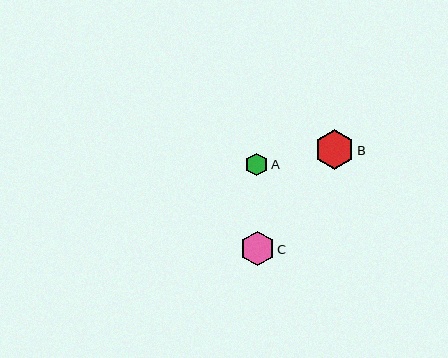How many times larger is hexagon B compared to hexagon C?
Hexagon B is approximately 1.1 times the size of hexagon C.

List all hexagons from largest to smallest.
From largest to smallest: B, C, A.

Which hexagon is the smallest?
Hexagon A is the smallest with a size of approximately 23 pixels.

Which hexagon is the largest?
Hexagon B is the largest with a size of approximately 40 pixels.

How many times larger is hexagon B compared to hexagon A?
Hexagon B is approximately 1.7 times the size of hexagon A.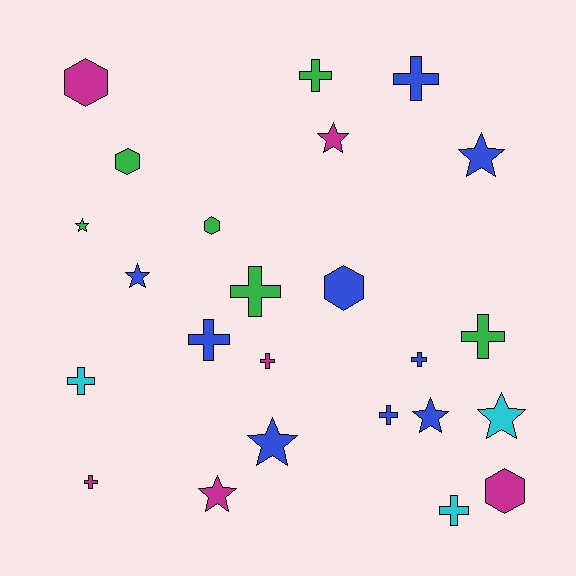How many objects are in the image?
There are 24 objects.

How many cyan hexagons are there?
There are no cyan hexagons.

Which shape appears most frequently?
Cross, with 11 objects.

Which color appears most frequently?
Blue, with 9 objects.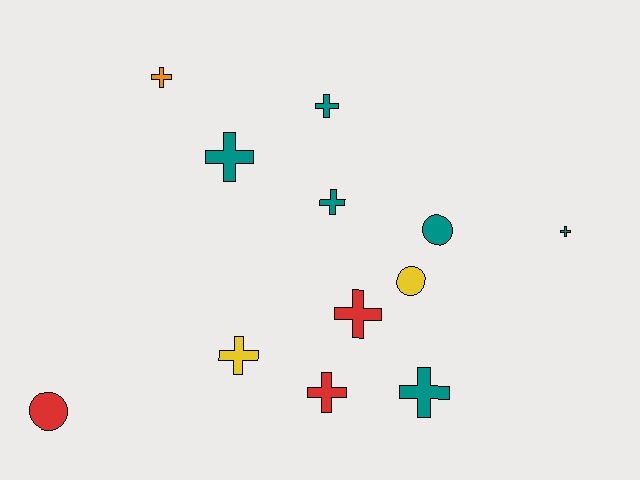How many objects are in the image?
There are 12 objects.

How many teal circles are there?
There is 1 teal circle.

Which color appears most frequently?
Teal, with 6 objects.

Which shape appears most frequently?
Cross, with 9 objects.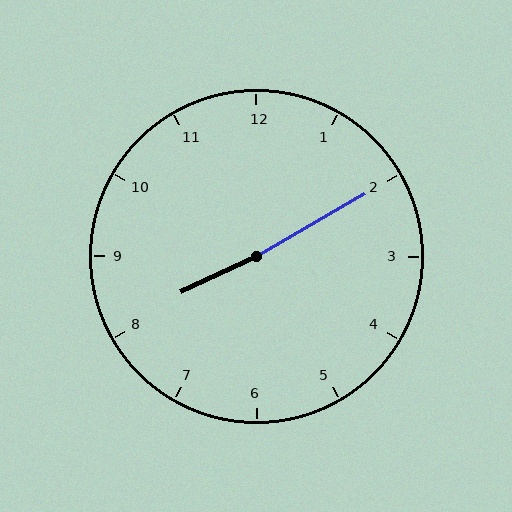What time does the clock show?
8:10.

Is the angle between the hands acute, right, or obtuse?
It is obtuse.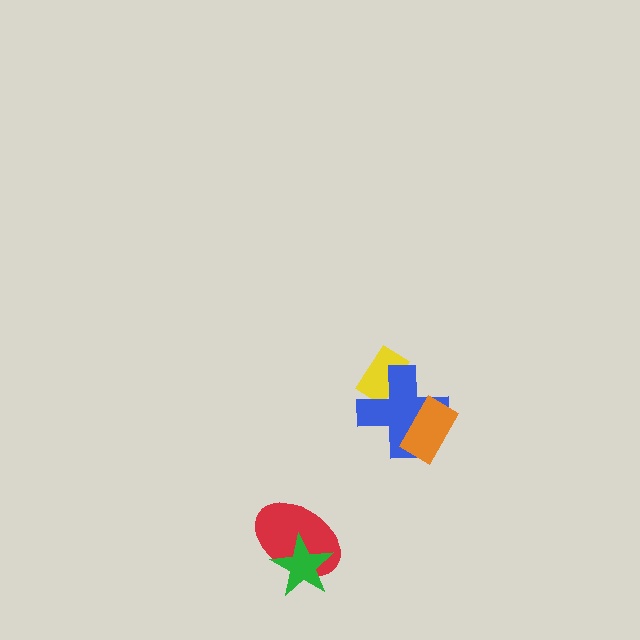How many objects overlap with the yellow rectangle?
1 object overlaps with the yellow rectangle.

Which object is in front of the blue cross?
The orange rectangle is in front of the blue cross.